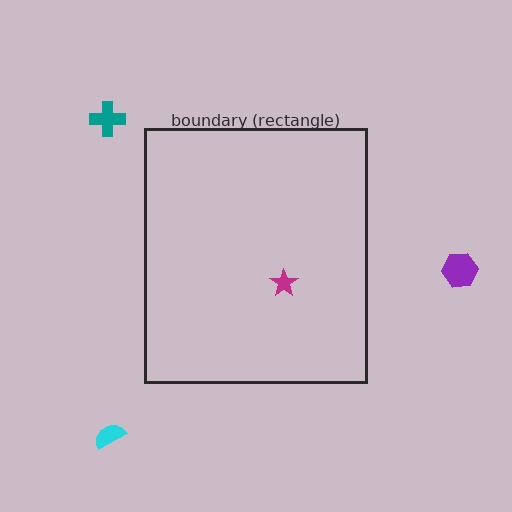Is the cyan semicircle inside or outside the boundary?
Outside.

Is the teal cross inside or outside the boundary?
Outside.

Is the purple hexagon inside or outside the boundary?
Outside.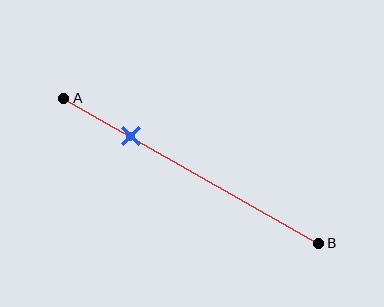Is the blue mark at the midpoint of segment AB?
No, the mark is at about 25% from A, not at the 50% midpoint.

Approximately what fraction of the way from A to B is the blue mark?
The blue mark is approximately 25% of the way from A to B.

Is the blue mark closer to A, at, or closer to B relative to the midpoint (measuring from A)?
The blue mark is closer to point A than the midpoint of segment AB.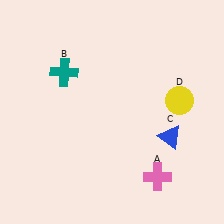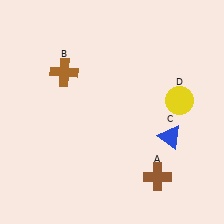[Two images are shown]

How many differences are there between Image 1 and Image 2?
There are 2 differences between the two images.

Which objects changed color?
A changed from pink to brown. B changed from teal to brown.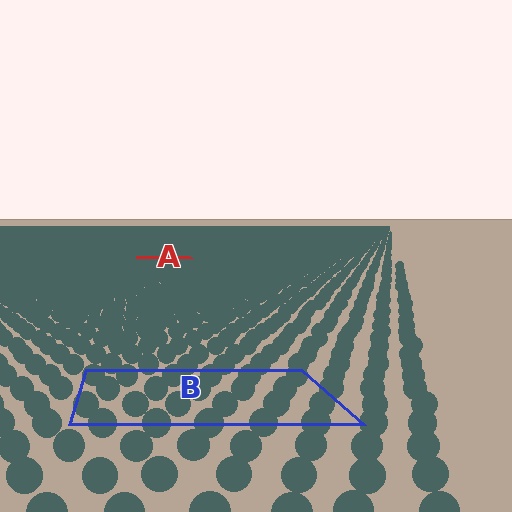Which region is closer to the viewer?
Region B is closer. The texture elements there are larger and more spread out.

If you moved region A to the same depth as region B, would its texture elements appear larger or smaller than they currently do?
They would appear larger. At a closer depth, the same texture elements are projected at a bigger on-screen size.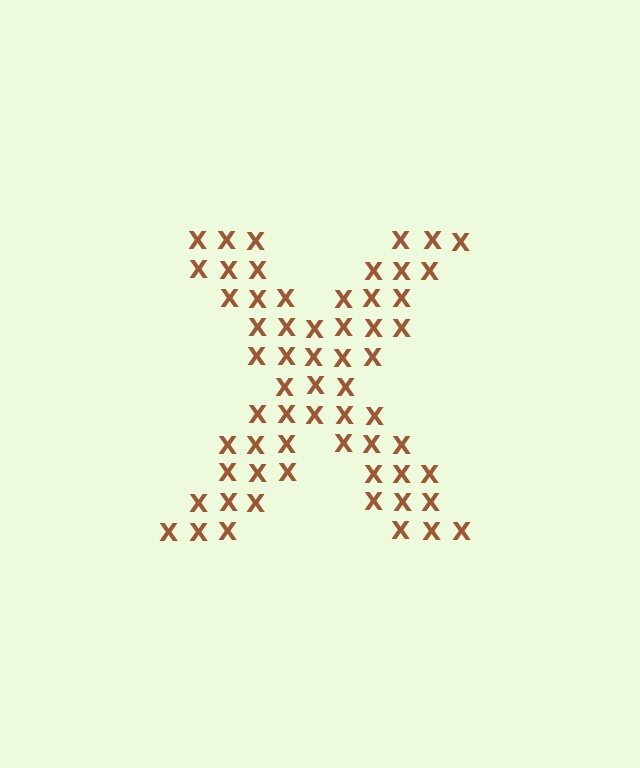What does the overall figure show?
The overall figure shows the letter X.